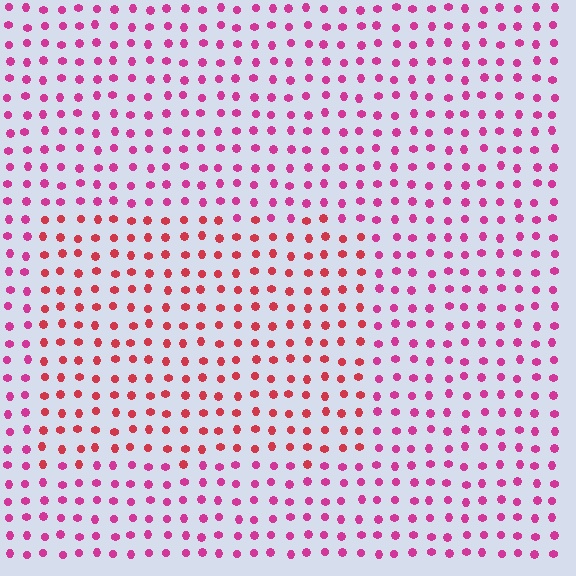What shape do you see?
I see a rectangle.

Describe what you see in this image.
The image is filled with small magenta elements in a uniform arrangement. A rectangle-shaped region is visible where the elements are tinted to a slightly different hue, forming a subtle color boundary.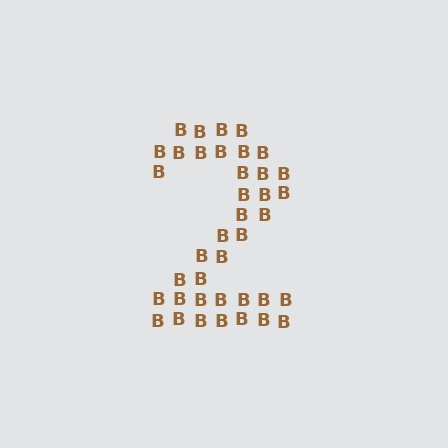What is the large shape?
The large shape is the digit 2.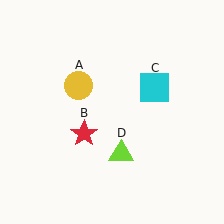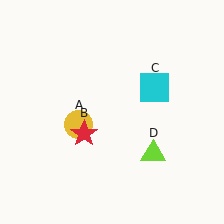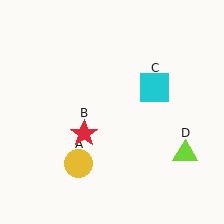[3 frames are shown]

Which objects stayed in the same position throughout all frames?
Red star (object B) and cyan square (object C) remained stationary.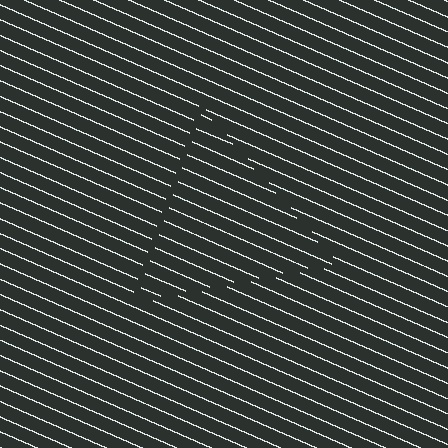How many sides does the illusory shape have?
3 sides — the line-ends trace a triangle.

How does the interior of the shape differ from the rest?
The interior of the shape contains the same grating, shifted by half a period — the contour is defined by the phase discontinuity where line-ends from the inner and outer gratings abut.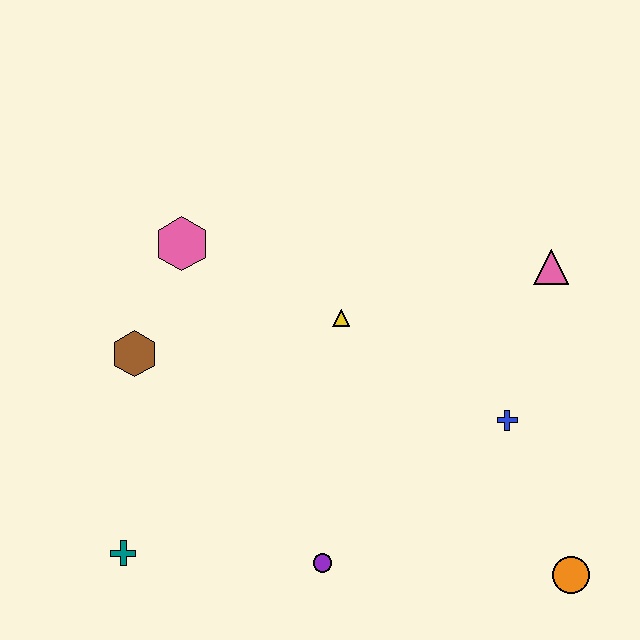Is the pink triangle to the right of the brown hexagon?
Yes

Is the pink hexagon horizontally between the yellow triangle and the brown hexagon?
Yes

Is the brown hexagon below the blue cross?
No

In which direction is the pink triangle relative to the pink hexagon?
The pink triangle is to the right of the pink hexagon.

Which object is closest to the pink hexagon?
The brown hexagon is closest to the pink hexagon.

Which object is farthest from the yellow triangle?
The orange circle is farthest from the yellow triangle.